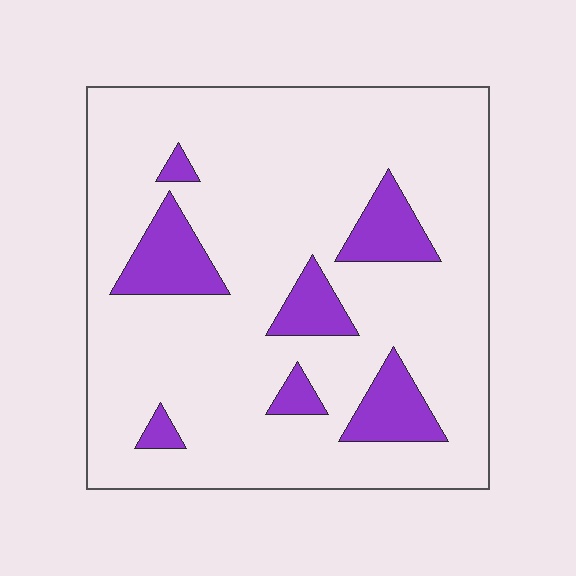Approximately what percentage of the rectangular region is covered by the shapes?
Approximately 15%.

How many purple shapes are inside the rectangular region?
7.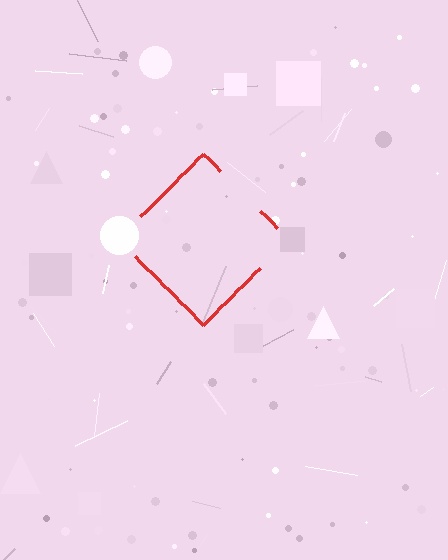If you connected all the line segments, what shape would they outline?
They would outline a diamond.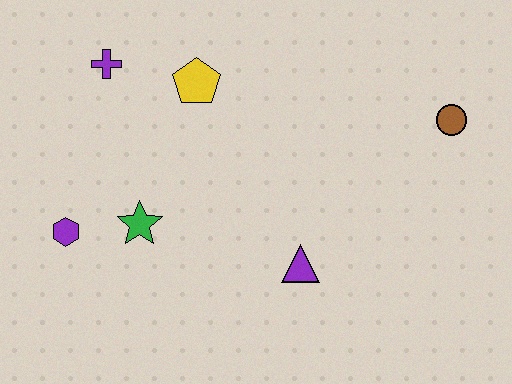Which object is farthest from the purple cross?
The brown circle is farthest from the purple cross.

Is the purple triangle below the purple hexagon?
Yes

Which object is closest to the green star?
The purple hexagon is closest to the green star.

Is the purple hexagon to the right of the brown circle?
No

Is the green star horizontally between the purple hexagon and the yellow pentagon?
Yes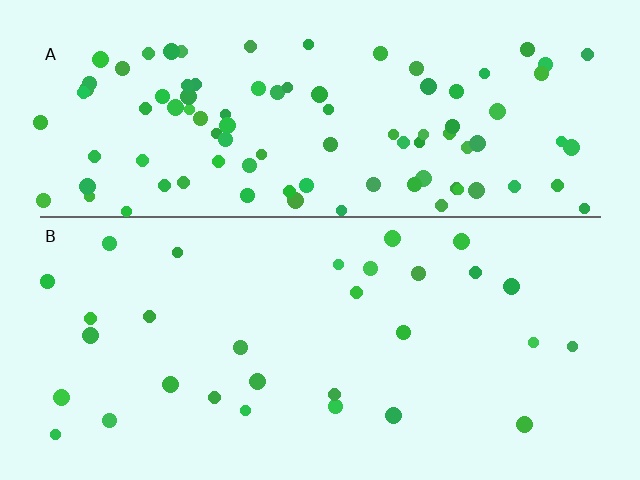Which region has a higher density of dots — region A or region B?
A (the top).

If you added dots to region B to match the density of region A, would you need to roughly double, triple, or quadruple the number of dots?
Approximately triple.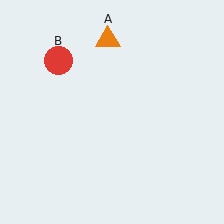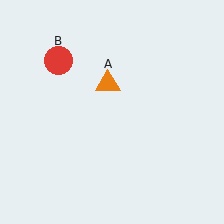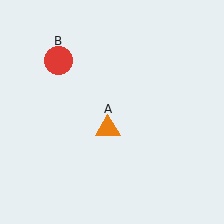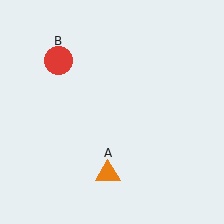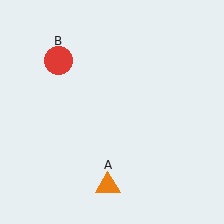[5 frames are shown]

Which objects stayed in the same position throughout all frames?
Red circle (object B) remained stationary.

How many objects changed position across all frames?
1 object changed position: orange triangle (object A).